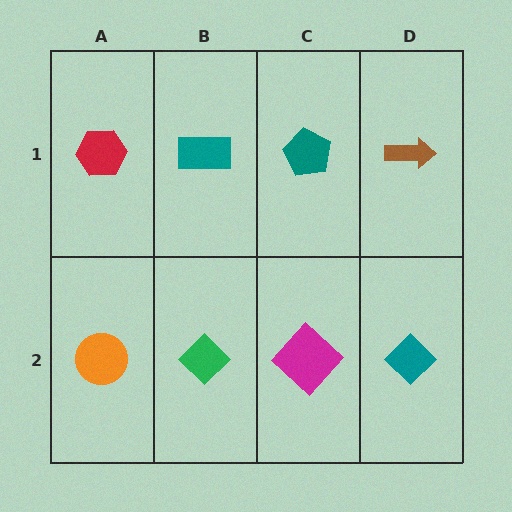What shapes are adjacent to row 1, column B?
A green diamond (row 2, column B), a red hexagon (row 1, column A), a teal pentagon (row 1, column C).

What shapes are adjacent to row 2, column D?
A brown arrow (row 1, column D), a magenta diamond (row 2, column C).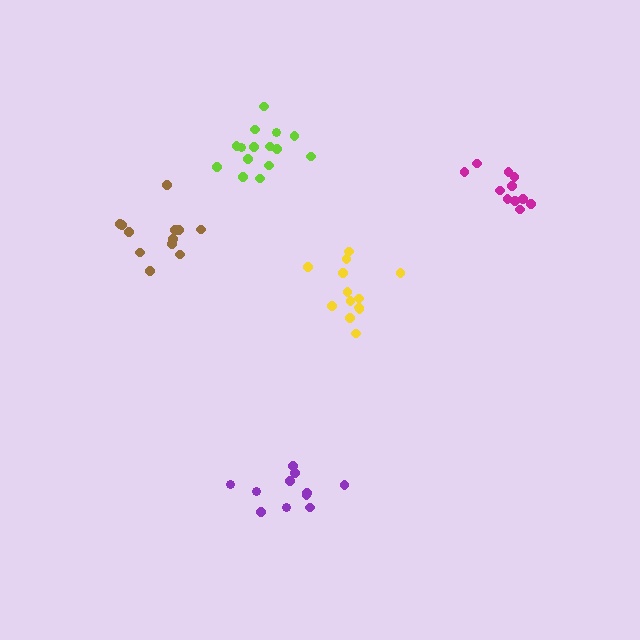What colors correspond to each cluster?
The clusters are colored: yellow, magenta, lime, purple, brown.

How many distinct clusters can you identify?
There are 5 distinct clusters.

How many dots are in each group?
Group 1: 13 dots, Group 2: 11 dots, Group 3: 15 dots, Group 4: 11 dots, Group 5: 12 dots (62 total).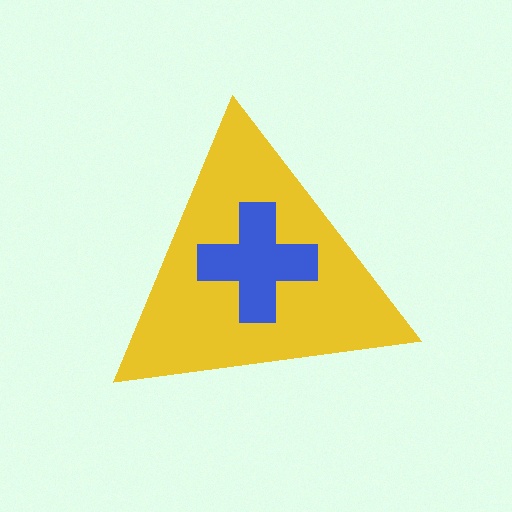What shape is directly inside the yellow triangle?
The blue cross.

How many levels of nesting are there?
2.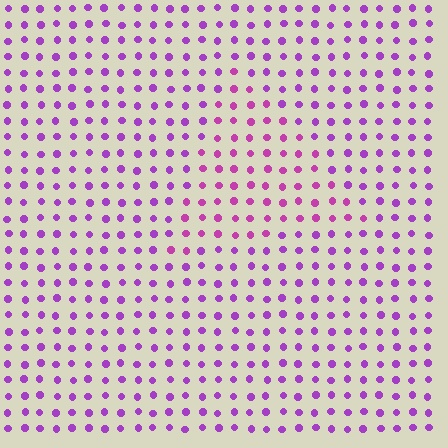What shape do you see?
I see a triangle.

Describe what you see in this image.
The image is filled with small purple elements in a uniform arrangement. A triangle-shaped region is visible where the elements are tinted to a slightly different hue, forming a subtle color boundary.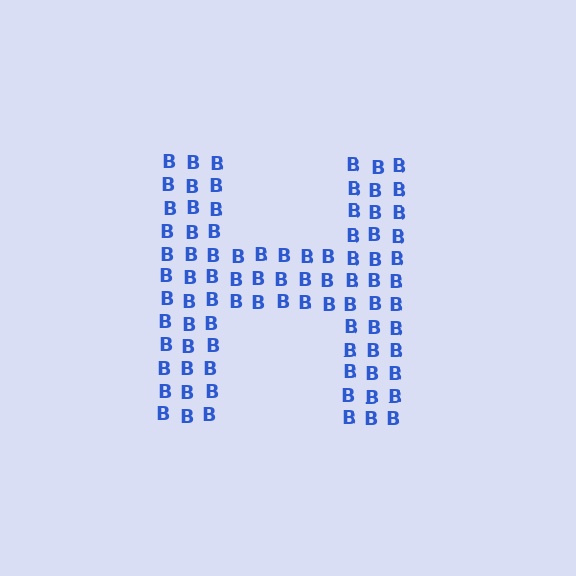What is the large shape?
The large shape is the letter H.